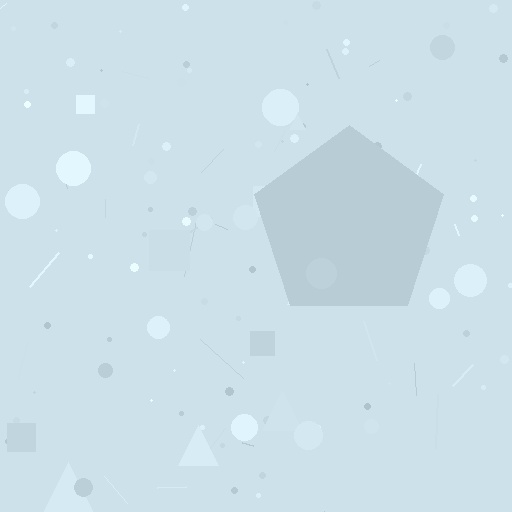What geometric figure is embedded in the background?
A pentagon is embedded in the background.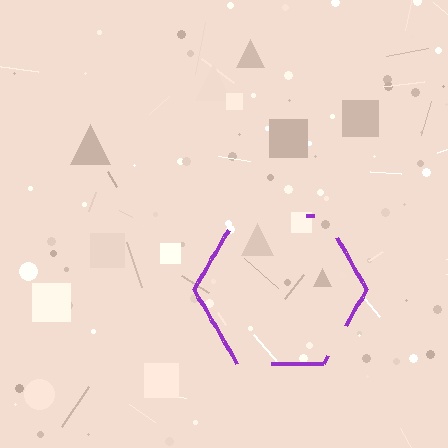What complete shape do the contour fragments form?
The contour fragments form a hexagon.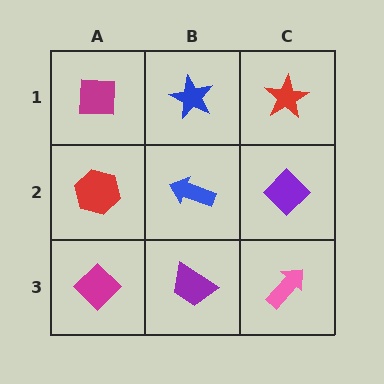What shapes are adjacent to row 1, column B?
A blue arrow (row 2, column B), a magenta square (row 1, column A), a red star (row 1, column C).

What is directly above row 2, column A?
A magenta square.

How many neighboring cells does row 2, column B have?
4.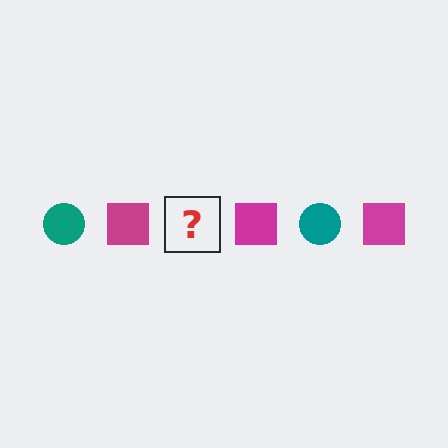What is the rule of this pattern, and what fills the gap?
The rule is that the pattern alternates between teal circle and magenta square. The gap should be filled with a teal circle.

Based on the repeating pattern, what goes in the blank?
The blank should be a teal circle.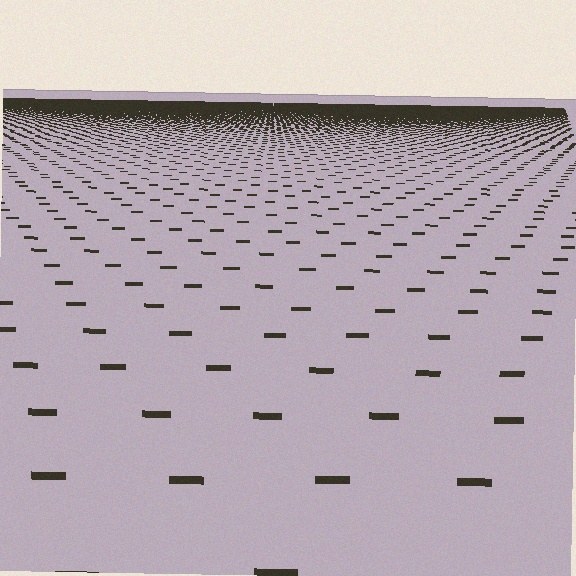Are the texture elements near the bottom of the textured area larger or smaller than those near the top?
Larger. Near the bottom, elements are closer to the viewer and appear at a bigger on-screen size.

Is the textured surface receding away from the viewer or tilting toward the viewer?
The surface is receding away from the viewer. Texture elements get smaller and denser toward the top.